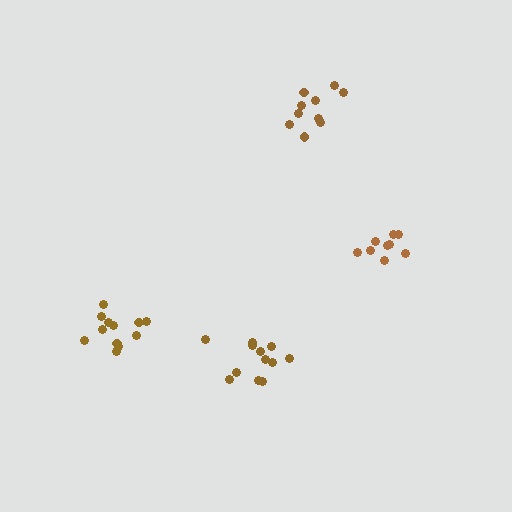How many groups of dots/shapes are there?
There are 4 groups.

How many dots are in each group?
Group 1: 9 dots, Group 2: 12 dots, Group 3: 10 dots, Group 4: 12 dots (43 total).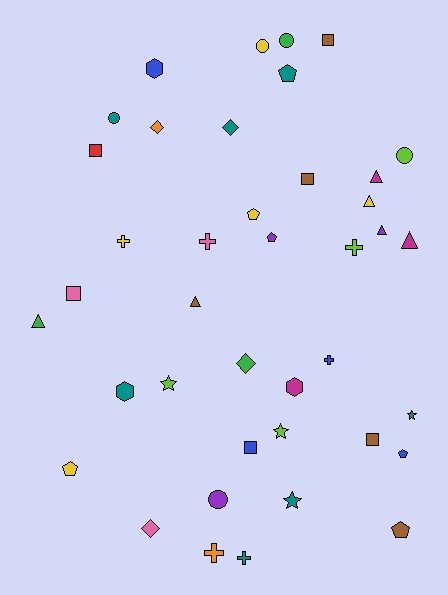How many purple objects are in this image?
There are 3 purple objects.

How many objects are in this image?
There are 40 objects.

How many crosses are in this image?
There are 6 crosses.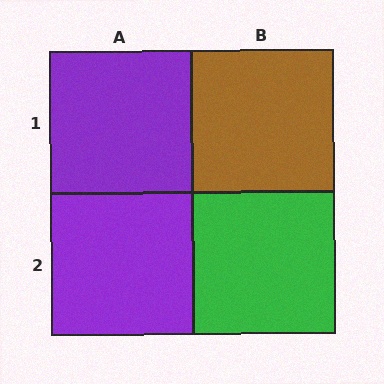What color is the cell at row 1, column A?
Purple.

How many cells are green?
1 cell is green.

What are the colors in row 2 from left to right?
Purple, green.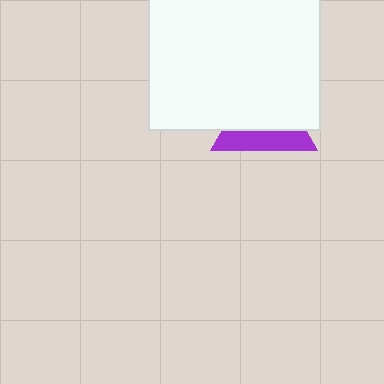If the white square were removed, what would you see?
You would see the complete purple triangle.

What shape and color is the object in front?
The object in front is a white square.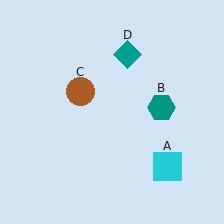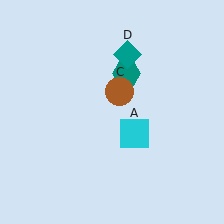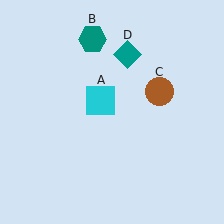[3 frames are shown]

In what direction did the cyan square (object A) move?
The cyan square (object A) moved up and to the left.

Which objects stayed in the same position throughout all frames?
Teal diamond (object D) remained stationary.